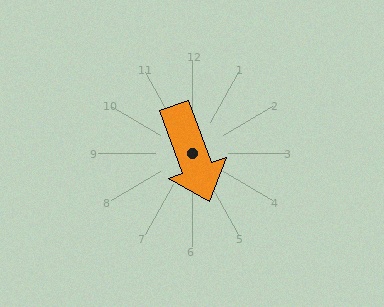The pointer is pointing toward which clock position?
Roughly 5 o'clock.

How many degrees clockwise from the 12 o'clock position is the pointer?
Approximately 160 degrees.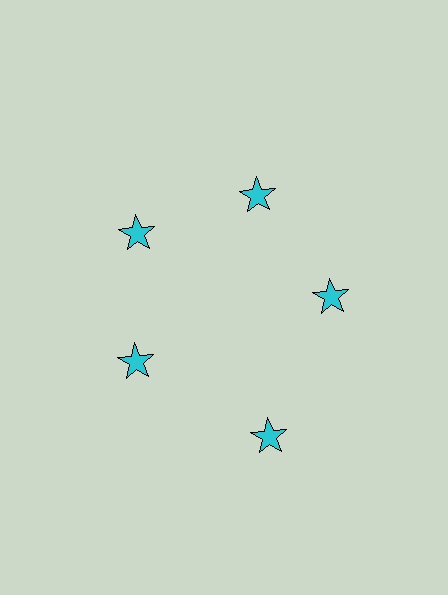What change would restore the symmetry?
The symmetry would be restored by moving it inward, back onto the ring so that all 5 stars sit at equal angles and equal distance from the center.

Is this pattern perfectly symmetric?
No. The 5 cyan stars are arranged in a ring, but one element near the 5 o'clock position is pushed outward from the center, breaking the 5-fold rotational symmetry.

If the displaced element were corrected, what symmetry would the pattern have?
It would have 5-fold rotational symmetry — the pattern would map onto itself every 72 degrees.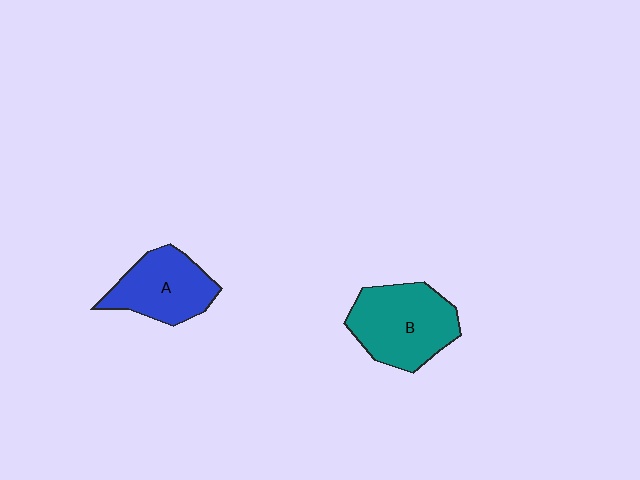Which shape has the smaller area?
Shape A (blue).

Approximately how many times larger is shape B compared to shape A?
Approximately 1.3 times.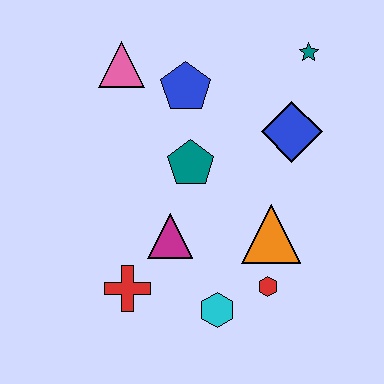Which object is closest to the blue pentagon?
The pink triangle is closest to the blue pentagon.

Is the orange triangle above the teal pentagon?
No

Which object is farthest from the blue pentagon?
The cyan hexagon is farthest from the blue pentagon.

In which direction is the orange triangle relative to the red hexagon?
The orange triangle is above the red hexagon.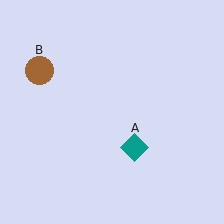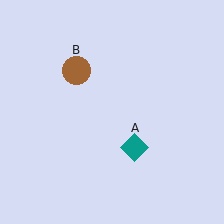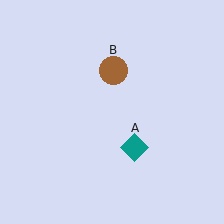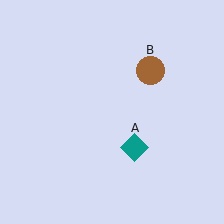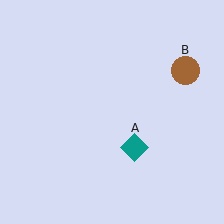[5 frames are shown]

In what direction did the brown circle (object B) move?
The brown circle (object B) moved right.